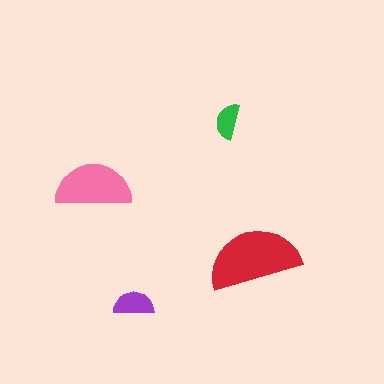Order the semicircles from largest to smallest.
the red one, the pink one, the purple one, the green one.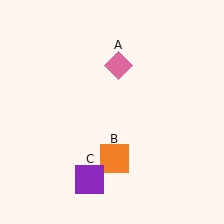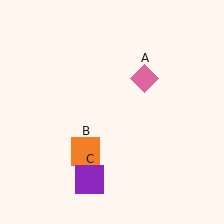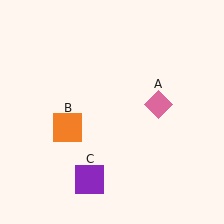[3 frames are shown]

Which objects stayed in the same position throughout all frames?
Purple square (object C) remained stationary.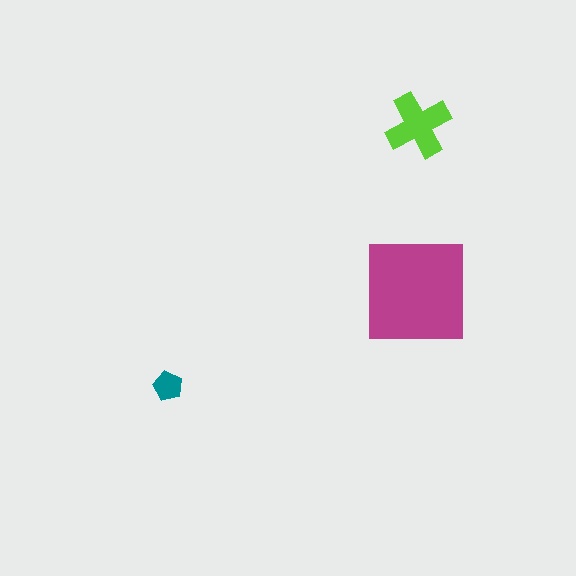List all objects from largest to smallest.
The magenta square, the lime cross, the teal pentagon.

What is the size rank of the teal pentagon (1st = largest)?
3rd.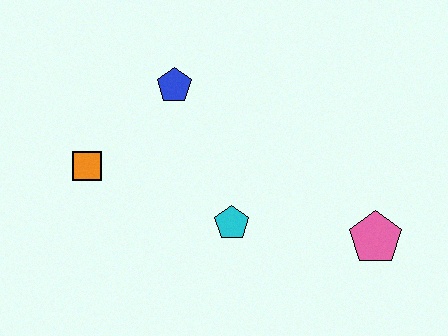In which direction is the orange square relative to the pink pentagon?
The orange square is to the left of the pink pentagon.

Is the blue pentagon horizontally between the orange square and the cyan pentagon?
Yes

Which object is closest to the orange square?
The blue pentagon is closest to the orange square.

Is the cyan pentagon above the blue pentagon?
No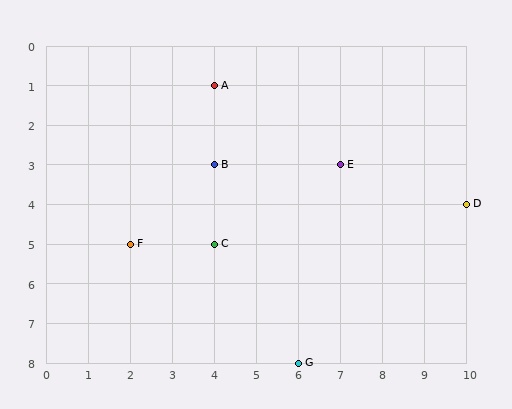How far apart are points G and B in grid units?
Points G and B are 2 columns and 5 rows apart (about 5.4 grid units diagonally).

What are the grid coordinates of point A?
Point A is at grid coordinates (4, 1).